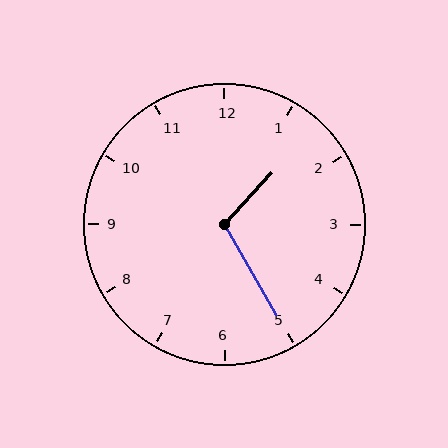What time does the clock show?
1:25.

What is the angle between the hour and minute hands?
Approximately 108 degrees.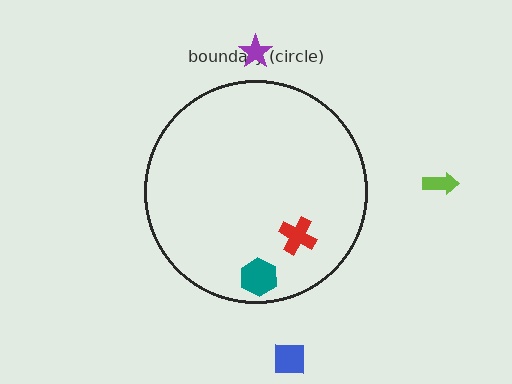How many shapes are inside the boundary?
2 inside, 3 outside.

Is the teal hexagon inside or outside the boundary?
Inside.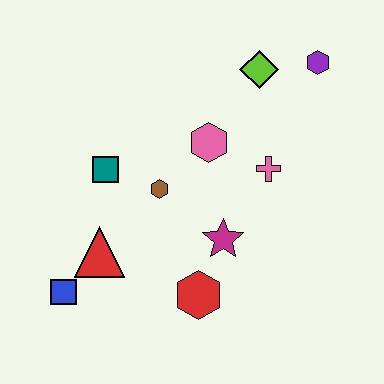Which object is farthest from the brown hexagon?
The purple hexagon is farthest from the brown hexagon.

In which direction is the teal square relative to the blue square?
The teal square is above the blue square.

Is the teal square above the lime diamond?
No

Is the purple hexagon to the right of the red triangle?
Yes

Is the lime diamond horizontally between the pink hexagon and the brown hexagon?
No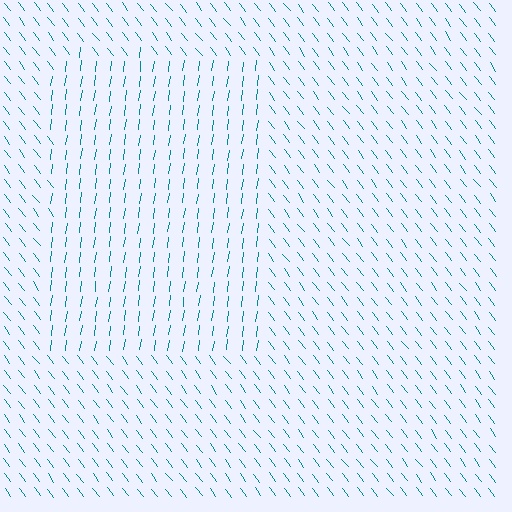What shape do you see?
I see a rectangle.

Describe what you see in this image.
The image is filled with small teal line segments. A rectangle region in the image has lines oriented differently from the surrounding lines, creating a visible texture boundary.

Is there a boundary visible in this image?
Yes, there is a texture boundary formed by a change in line orientation.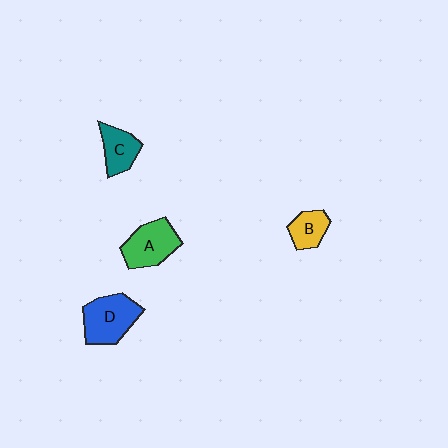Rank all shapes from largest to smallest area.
From largest to smallest: D (blue), A (green), C (teal), B (yellow).